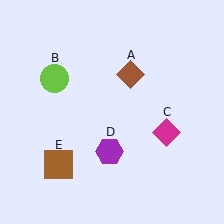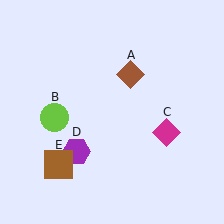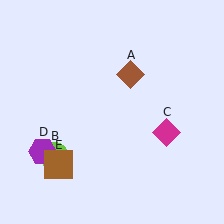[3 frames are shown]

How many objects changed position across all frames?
2 objects changed position: lime circle (object B), purple hexagon (object D).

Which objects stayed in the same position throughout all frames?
Brown diamond (object A) and magenta diamond (object C) and brown square (object E) remained stationary.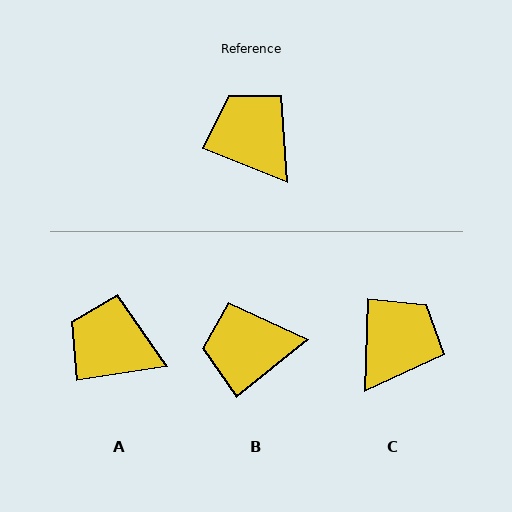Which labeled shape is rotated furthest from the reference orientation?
C, about 70 degrees away.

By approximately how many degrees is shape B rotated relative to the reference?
Approximately 61 degrees counter-clockwise.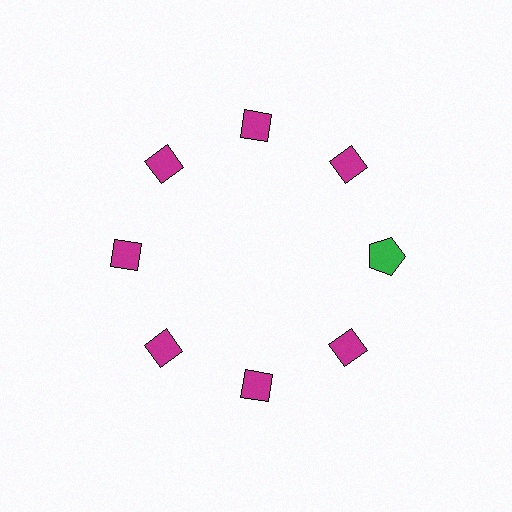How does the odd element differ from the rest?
It differs in both color (green instead of magenta) and shape (pentagon instead of diamond).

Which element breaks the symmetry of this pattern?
The green pentagon at roughly the 3 o'clock position breaks the symmetry. All other shapes are magenta diamonds.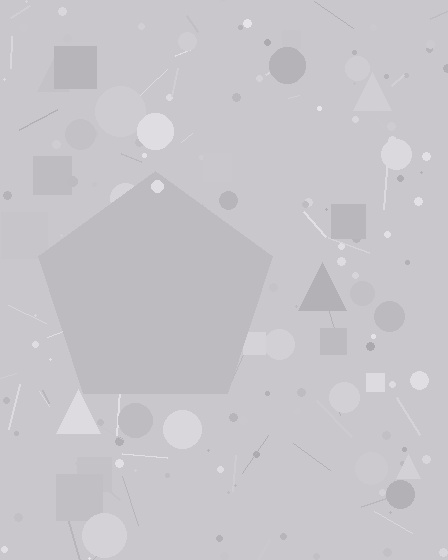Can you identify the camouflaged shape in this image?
The camouflaged shape is a pentagon.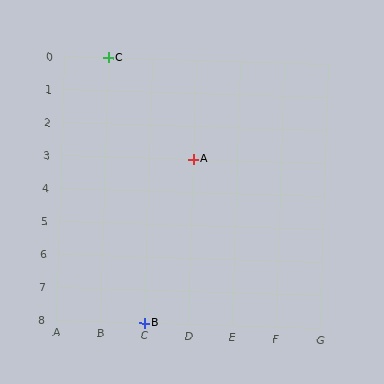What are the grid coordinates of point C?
Point C is at grid coordinates (B, 0).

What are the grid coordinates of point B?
Point B is at grid coordinates (C, 8).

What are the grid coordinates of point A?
Point A is at grid coordinates (D, 3).